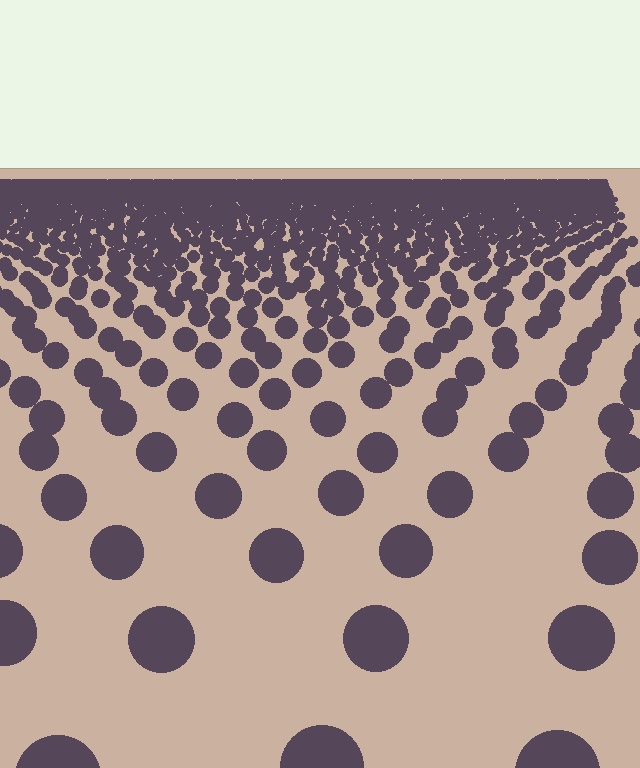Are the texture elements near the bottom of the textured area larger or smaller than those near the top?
Larger. Near the bottom, elements are closer to the viewer and appear at a bigger on-screen size.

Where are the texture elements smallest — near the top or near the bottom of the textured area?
Near the top.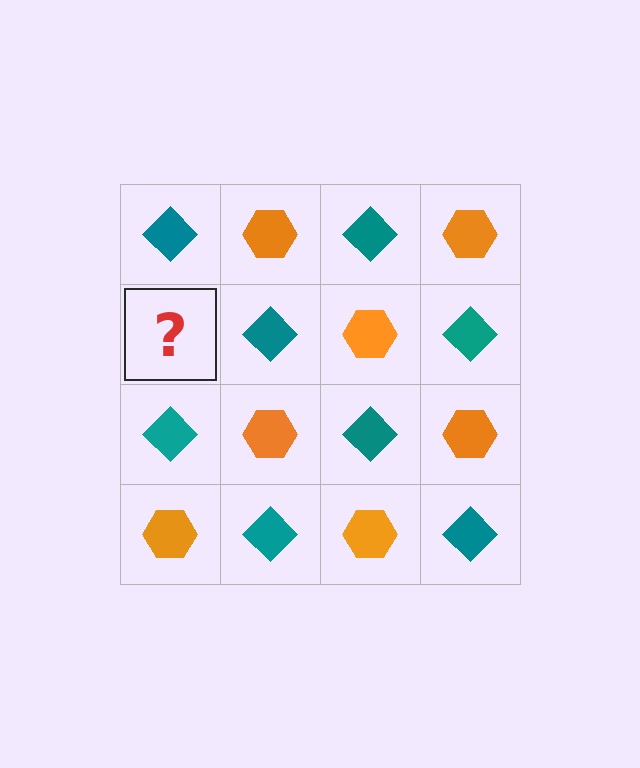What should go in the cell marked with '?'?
The missing cell should contain an orange hexagon.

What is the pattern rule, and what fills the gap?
The rule is that it alternates teal diamond and orange hexagon in a checkerboard pattern. The gap should be filled with an orange hexagon.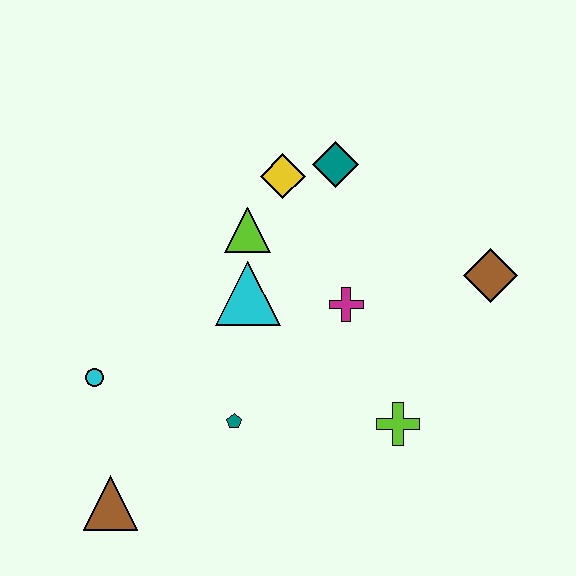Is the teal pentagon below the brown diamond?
Yes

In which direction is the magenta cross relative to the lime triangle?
The magenta cross is to the right of the lime triangle.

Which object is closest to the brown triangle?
The cyan circle is closest to the brown triangle.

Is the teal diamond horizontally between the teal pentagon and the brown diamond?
Yes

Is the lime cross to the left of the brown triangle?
No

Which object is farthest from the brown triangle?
The brown diamond is farthest from the brown triangle.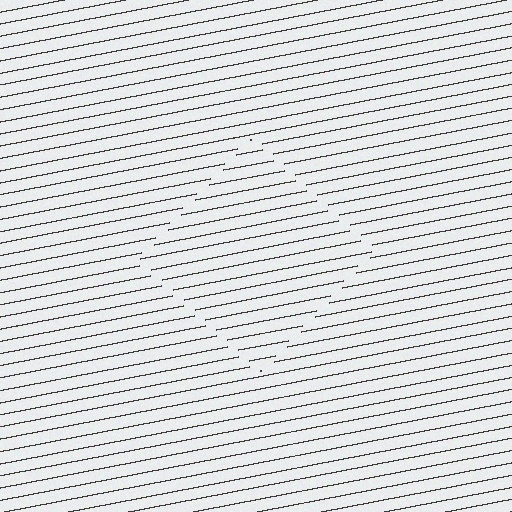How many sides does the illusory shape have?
4 sides — the line-ends trace a square.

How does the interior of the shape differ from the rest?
The interior of the shape contains the same grating, shifted by half a period — the contour is defined by the phase discontinuity where line-ends from the inner and outer gratings abut.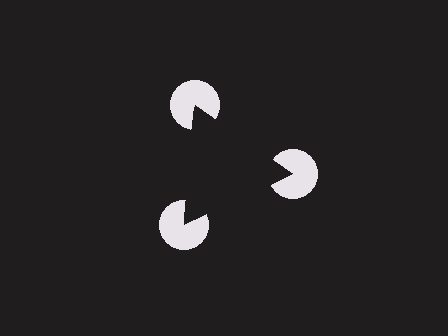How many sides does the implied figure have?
3 sides.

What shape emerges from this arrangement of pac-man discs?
An illusory triangle — its edges are inferred from the aligned wedge cuts in the pac-man discs, not physically drawn.